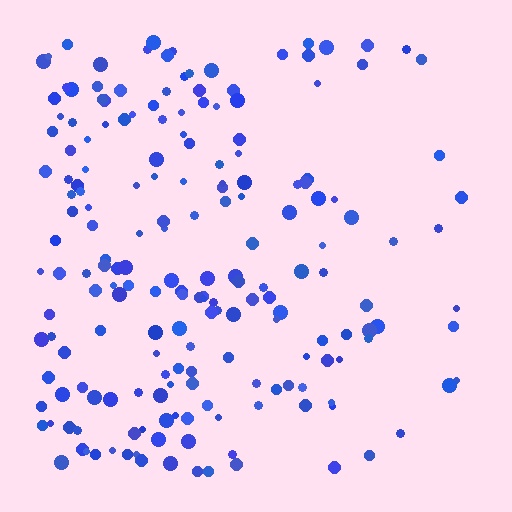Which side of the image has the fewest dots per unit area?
The right.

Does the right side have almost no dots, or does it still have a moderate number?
Still a moderate number, just noticeably fewer than the left.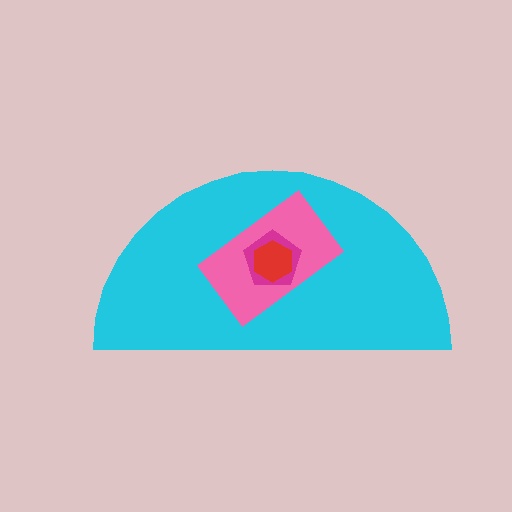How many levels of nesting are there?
4.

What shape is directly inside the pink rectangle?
The magenta pentagon.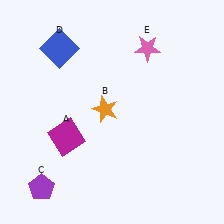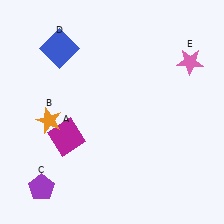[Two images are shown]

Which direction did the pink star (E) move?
The pink star (E) moved right.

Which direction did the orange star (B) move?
The orange star (B) moved left.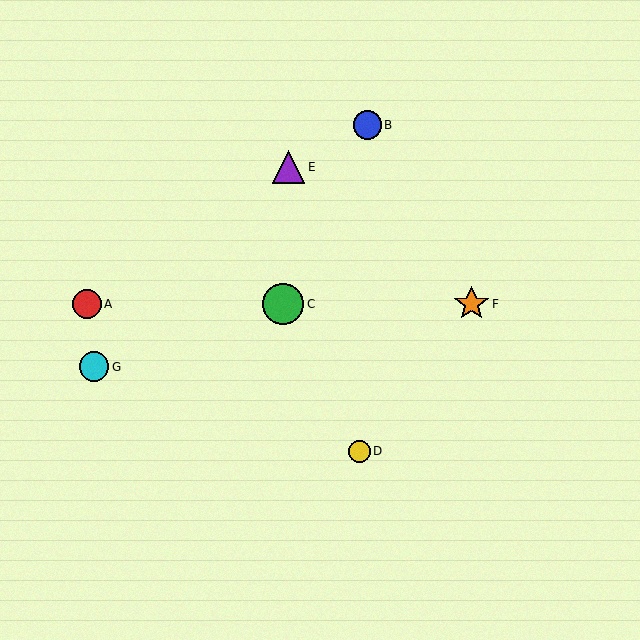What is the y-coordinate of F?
Object F is at y≈304.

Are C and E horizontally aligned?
No, C is at y≈304 and E is at y≈167.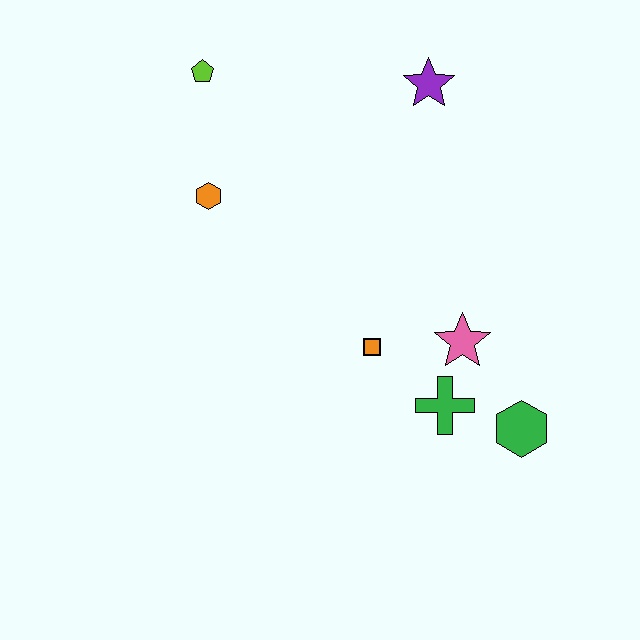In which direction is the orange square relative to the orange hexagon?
The orange square is to the right of the orange hexagon.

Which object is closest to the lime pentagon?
The orange hexagon is closest to the lime pentagon.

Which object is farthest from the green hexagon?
The lime pentagon is farthest from the green hexagon.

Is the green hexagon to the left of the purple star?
No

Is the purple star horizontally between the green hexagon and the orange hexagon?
Yes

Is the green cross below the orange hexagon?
Yes